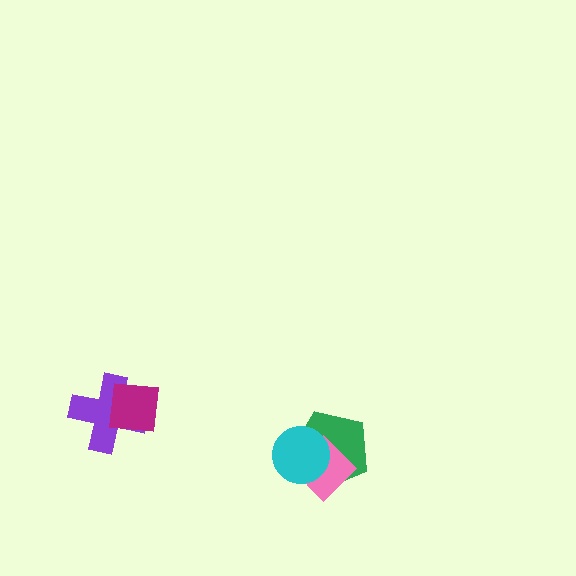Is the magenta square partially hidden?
No, no other shape covers it.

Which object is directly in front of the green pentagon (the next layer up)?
The pink diamond is directly in front of the green pentagon.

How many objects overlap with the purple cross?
1 object overlaps with the purple cross.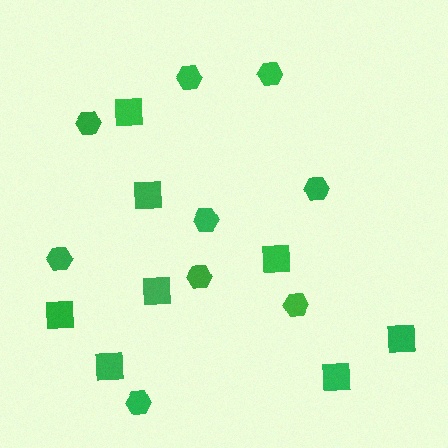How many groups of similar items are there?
There are 2 groups: one group of squares (8) and one group of hexagons (9).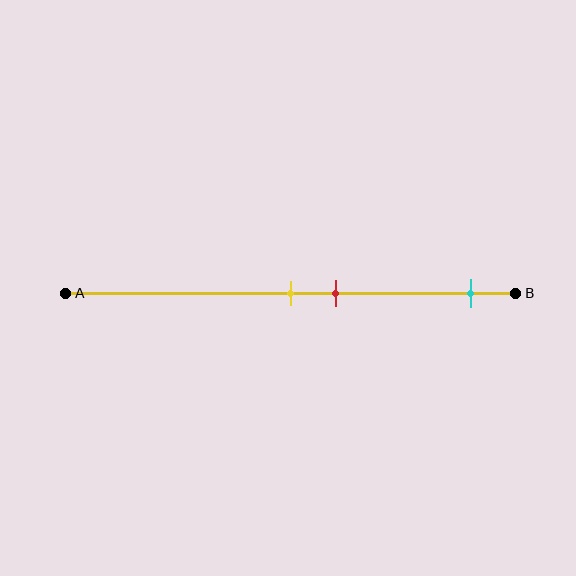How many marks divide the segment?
There are 3 marks dividing the segment.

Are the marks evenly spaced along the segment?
No, the marks are not evenly spaced.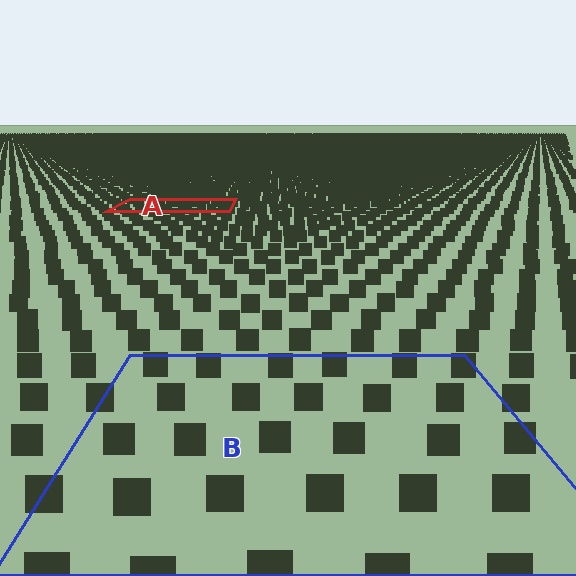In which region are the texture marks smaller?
The texture marks are smaller in region A, because it is farther away.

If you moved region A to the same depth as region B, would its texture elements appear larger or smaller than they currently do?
They would appear larger. At a closer depth, the same texture elements are projected at a bigger on-screen size.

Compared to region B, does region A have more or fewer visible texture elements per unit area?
Region A has more texture elements per unit area — they are packed more densely because it is farther away.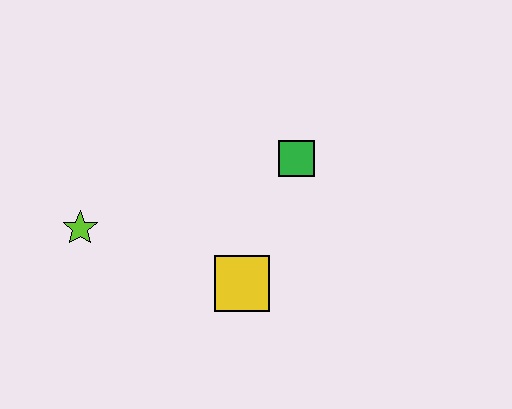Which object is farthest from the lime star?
The green square is farthest from the lime star.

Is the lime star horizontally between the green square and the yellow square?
No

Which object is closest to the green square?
The yellow square is closest to the green square.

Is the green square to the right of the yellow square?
Yes